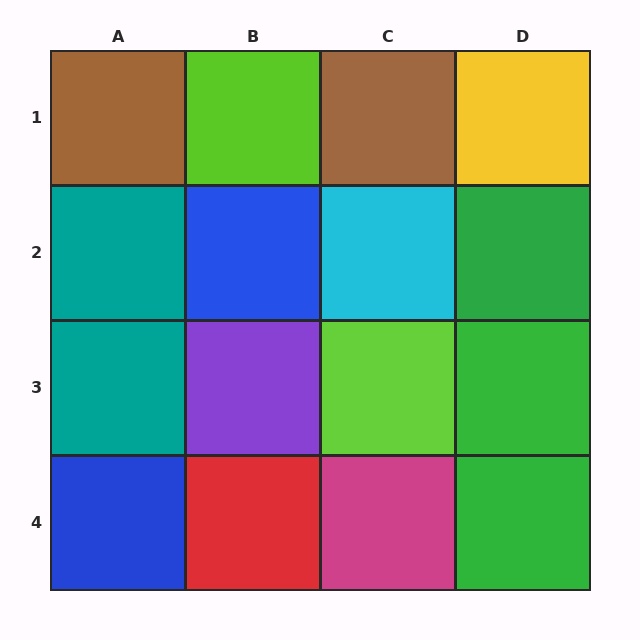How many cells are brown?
2 cells are brown.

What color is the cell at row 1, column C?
Brown.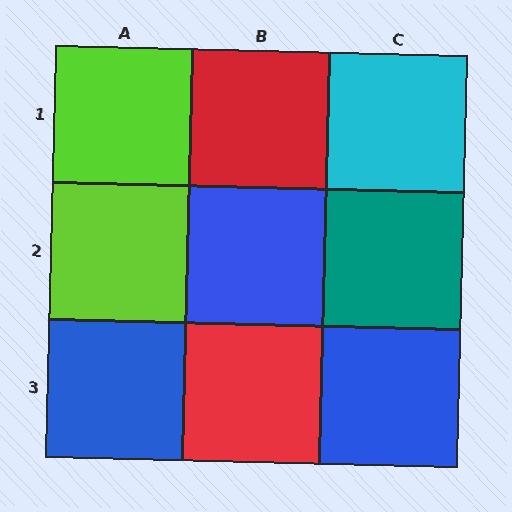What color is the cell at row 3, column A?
Blue.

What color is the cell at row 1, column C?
Cyan.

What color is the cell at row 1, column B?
Red.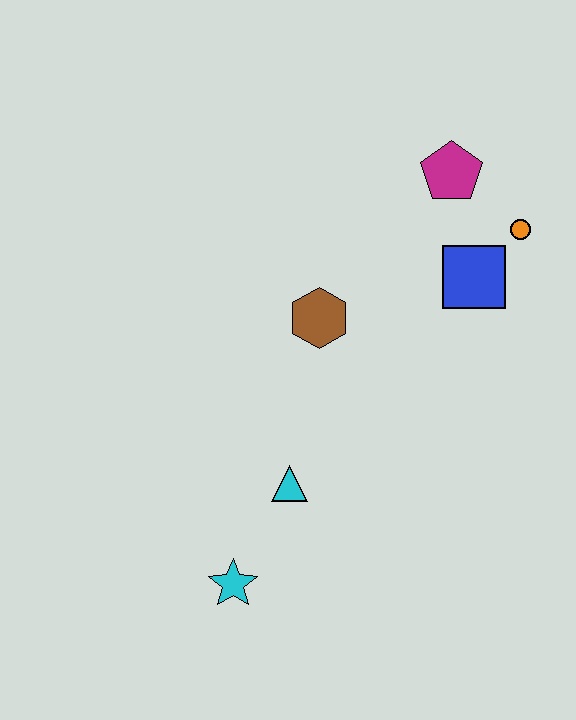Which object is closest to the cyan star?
The cyan triangle is closest to the cyan star.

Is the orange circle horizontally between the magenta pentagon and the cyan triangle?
No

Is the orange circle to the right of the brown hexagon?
Yes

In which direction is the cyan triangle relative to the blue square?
The cyan triangle is below the blue square.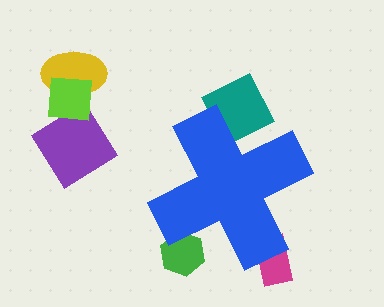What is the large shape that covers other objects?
A blue cross.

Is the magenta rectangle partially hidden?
Yes, the magenta rectangle is partially hidden behind the blue cross.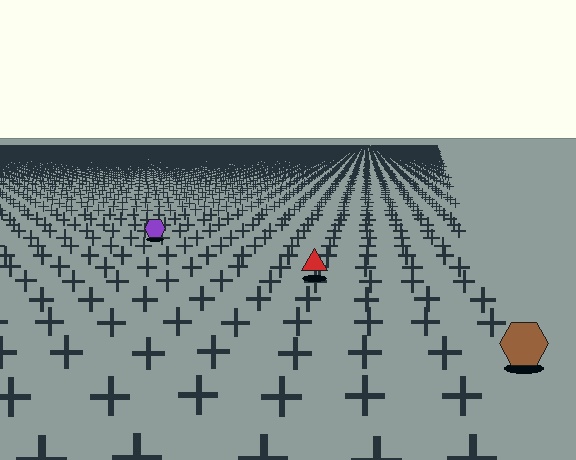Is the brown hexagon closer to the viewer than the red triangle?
Yes. The brown hexagon is closer — you can tell from the texture gradient: the ground texture is coarser near it.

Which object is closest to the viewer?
The brown hexagon is closest. The texture marks near it are larger and more spread out.